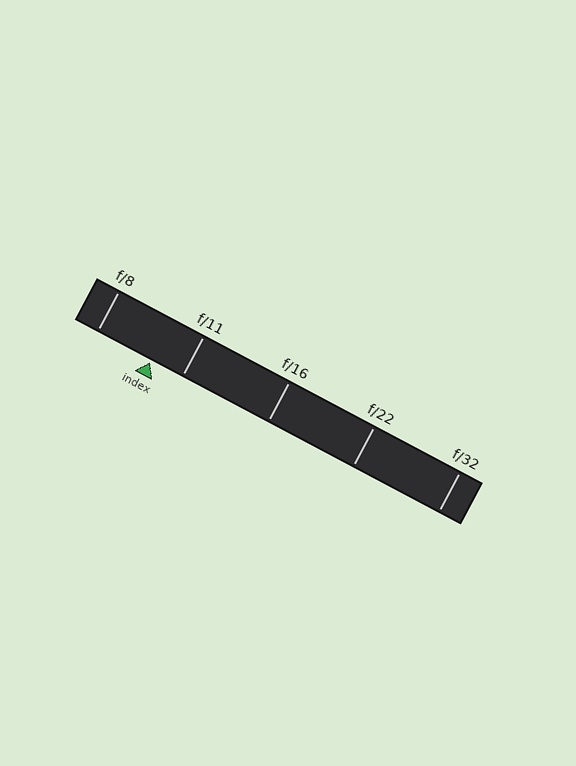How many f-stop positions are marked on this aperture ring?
There are 5 f-stop positions marked.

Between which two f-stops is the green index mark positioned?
The index mark is between f/8 and f/11.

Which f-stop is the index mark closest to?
The index mark is closest to f/11.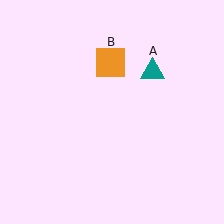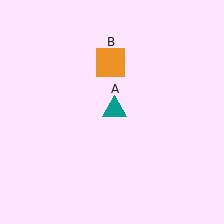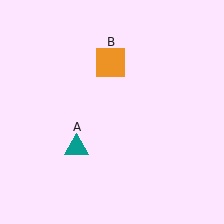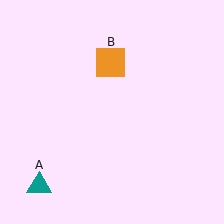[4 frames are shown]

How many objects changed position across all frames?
1 object changed position: teal triangle (object A).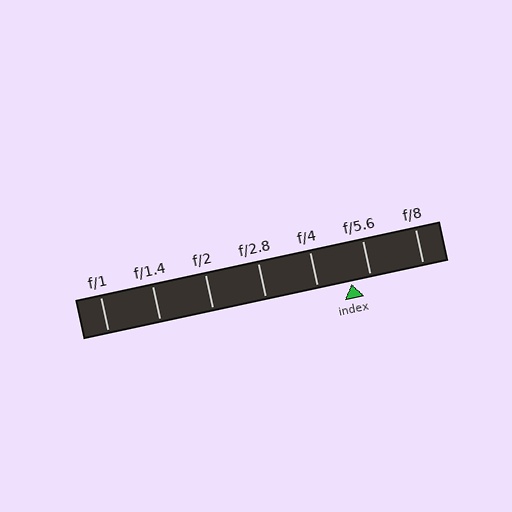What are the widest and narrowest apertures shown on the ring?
The widest aperture shown is f/1 and the narrowest is f/8.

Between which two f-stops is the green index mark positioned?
The index mark is between f/4 and f/5.6.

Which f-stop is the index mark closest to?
The index mark is closest to f/5.6.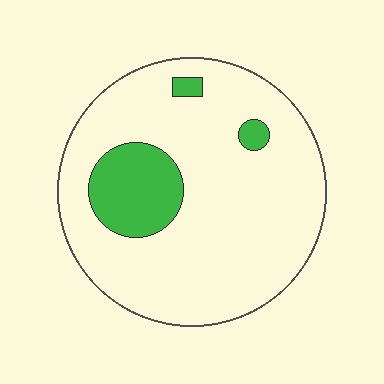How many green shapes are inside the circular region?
3.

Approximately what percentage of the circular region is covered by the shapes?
Approximately 15%.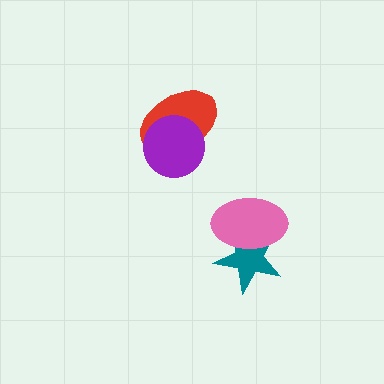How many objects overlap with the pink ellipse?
1 object overlaps with the pink ellipse.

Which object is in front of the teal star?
The pink ellipse is in front of the teal star.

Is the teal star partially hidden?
Yes, it is partially covered by another shape.